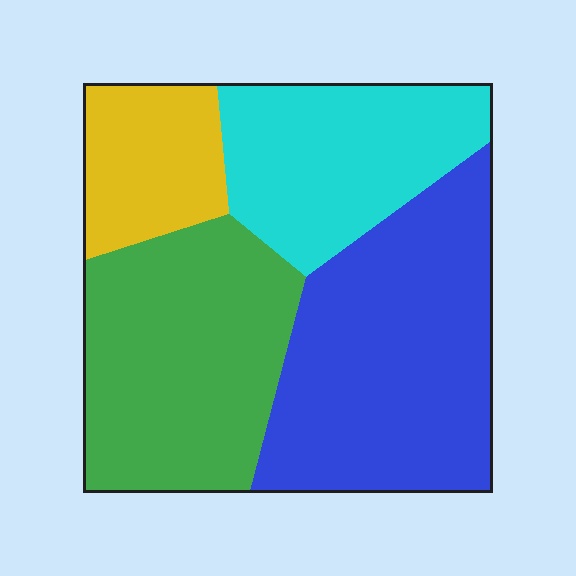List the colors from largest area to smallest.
From largest to smallest: blue, green, cyan, yellow.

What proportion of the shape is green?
Green covers roughly 30% of the shape.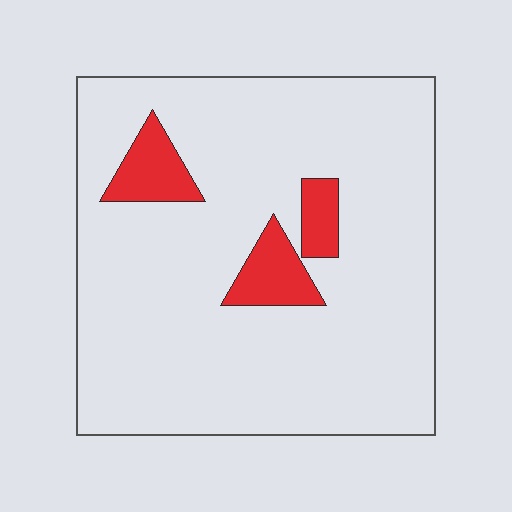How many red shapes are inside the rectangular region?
3.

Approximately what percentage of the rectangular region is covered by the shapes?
Approximately 10%.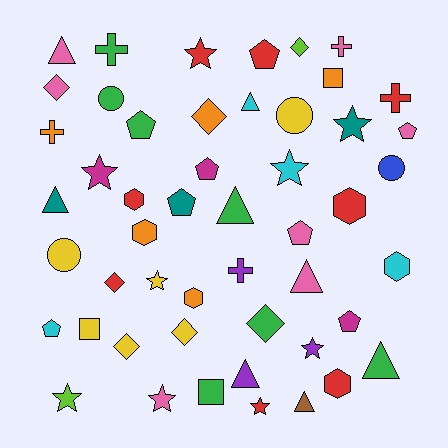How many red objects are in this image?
There are 8 red objects.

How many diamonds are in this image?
There are 7 diamonds.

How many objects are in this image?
There are 50 objects.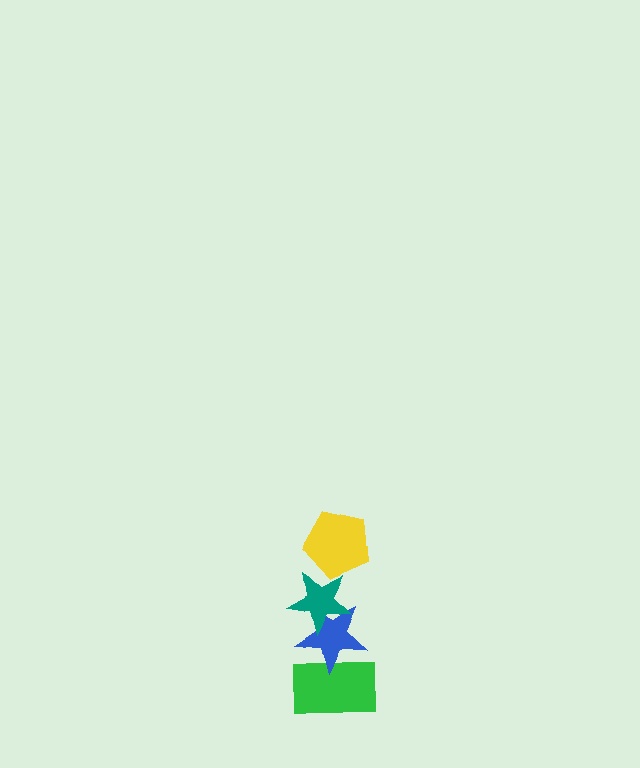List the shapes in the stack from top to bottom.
From top to bottom: the yellow pentagon, the teal star, the blue star, the green rectangle.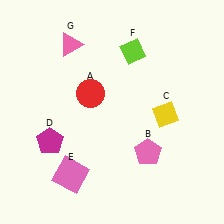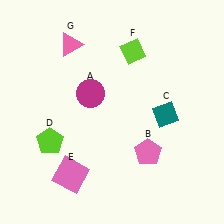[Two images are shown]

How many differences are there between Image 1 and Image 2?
There are 3 differences between the two images.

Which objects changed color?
A changed from red to magenta. C changed from yellow to teal. D changed from magenta to lime.